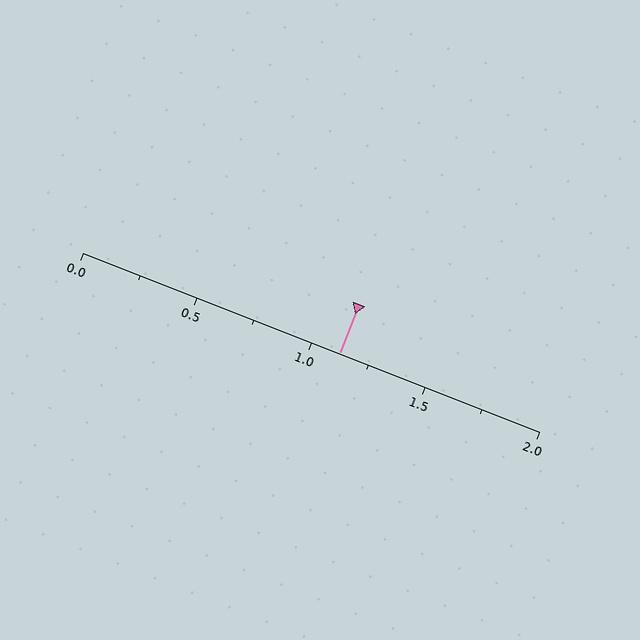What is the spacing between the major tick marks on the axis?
The major ticks are spaced 0.5 apart.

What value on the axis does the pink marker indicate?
The marker indicates approximately 1.12.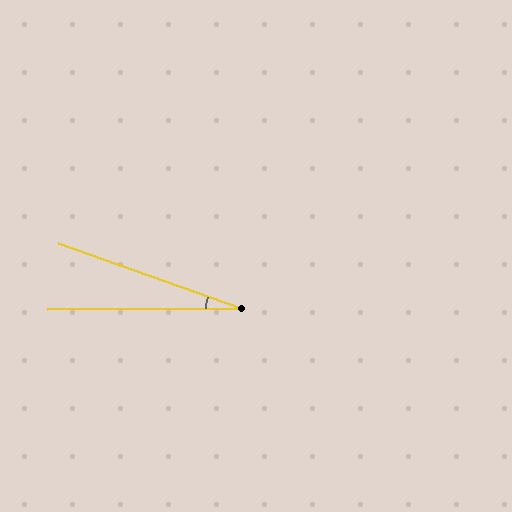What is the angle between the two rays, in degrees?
Approximately 20 degrees.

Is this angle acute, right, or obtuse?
It is acute.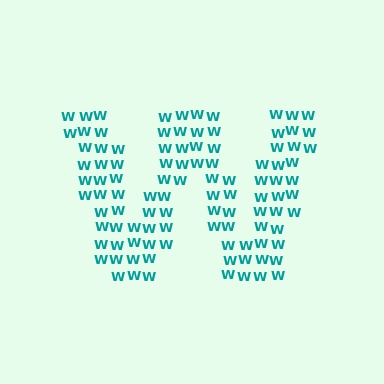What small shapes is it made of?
It is made of small letter W's.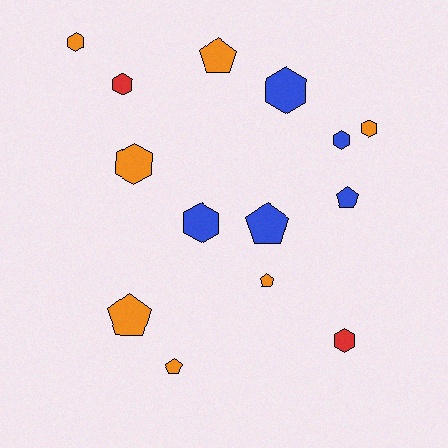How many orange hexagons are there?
There are 3 orange hexagons.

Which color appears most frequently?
Orange, with 7 objects.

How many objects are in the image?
There are 14 objects.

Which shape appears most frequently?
Hexagon, with 8 objects.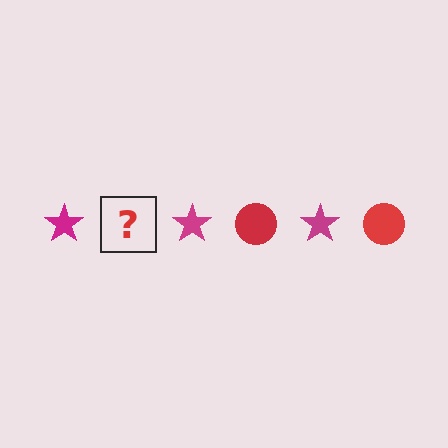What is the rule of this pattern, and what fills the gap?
The rule is that the pattern alternates between magenta star and red circle. The gap should be filled with a red circle.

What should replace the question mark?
The question mark should be replaced with a red circle.